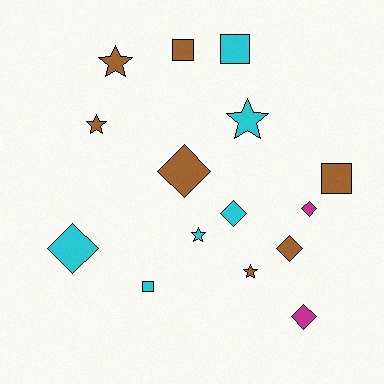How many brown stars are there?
There are 3 brown stars.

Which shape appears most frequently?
Diamond, with 6 objects.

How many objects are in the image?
There are 15 objects.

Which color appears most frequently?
Brown, with 7 objects.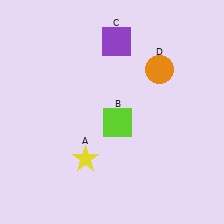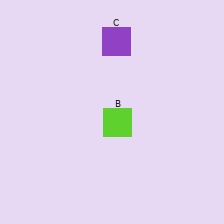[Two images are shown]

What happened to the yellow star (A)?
The yellow star (A) was removed in Image 2. It was in the bottom-left area of Image 1.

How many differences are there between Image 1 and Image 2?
There are 2 differences between the two images.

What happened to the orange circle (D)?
The orange circle (D) was removed in Image 2. It was in the top-right area of Image 1.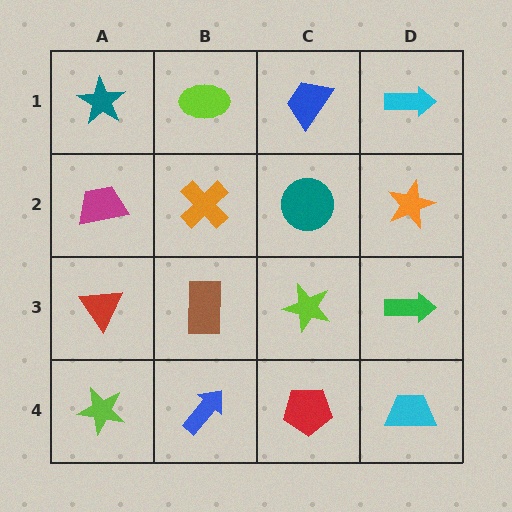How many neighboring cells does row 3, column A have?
3.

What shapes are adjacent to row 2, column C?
A blue trapezoid (row 1, column C), a lime star (row 3, column C), an orange cross (row 2, column B), an orange star (row 2, column D).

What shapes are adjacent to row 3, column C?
A teal circle (row 2, column C), a red pentagon (row 4, column C), a brown rectangle (row 3, column B), a green arrow (row 3, column D).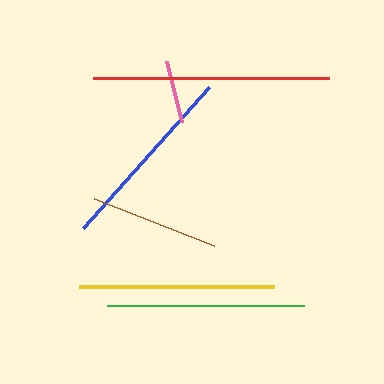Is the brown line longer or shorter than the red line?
The red line is longer than the brown line.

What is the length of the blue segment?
The blue segment is approximately 189 pixels long.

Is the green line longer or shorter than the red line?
The red line is longer than the green line.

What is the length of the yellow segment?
The yellow segment is approximately 195 pixels long.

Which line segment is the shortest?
The pink line is the shortest at approximately 63 pixels.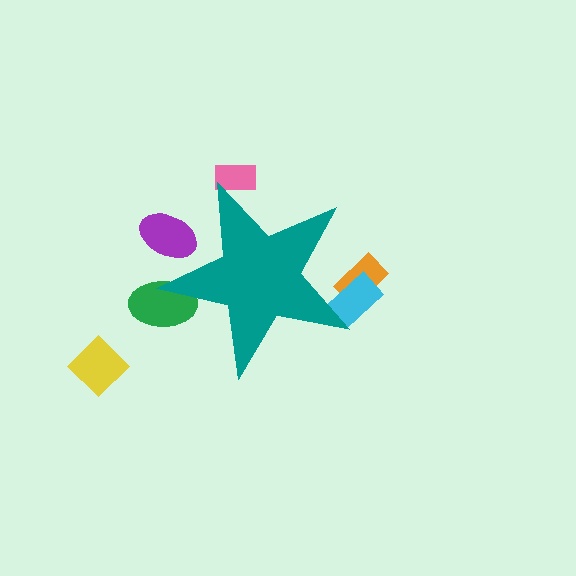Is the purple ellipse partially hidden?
Yes, the purple ellipse is partially hidden behind the teal star.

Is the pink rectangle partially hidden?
Yes, the pink rectangle is partially hidden behind the teal star.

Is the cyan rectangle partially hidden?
Yes, the cyan rectangle is partially hidden behind the teal star.